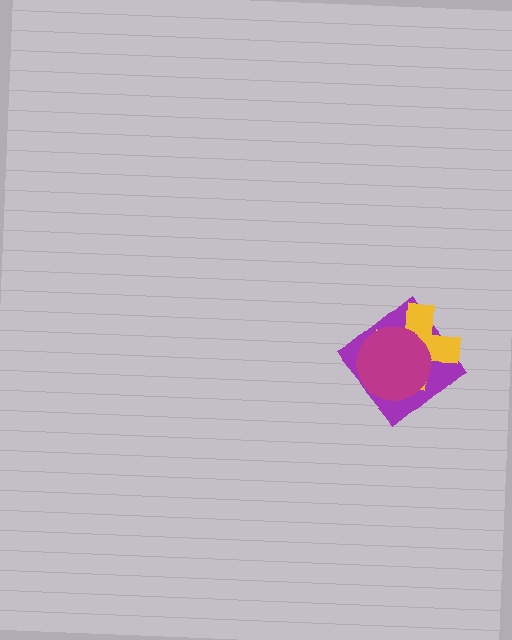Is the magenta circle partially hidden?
No, no other shape covers it.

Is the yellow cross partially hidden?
Yes, it is partially covered by another shape.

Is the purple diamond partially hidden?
Yes, it is partially covered by another shape.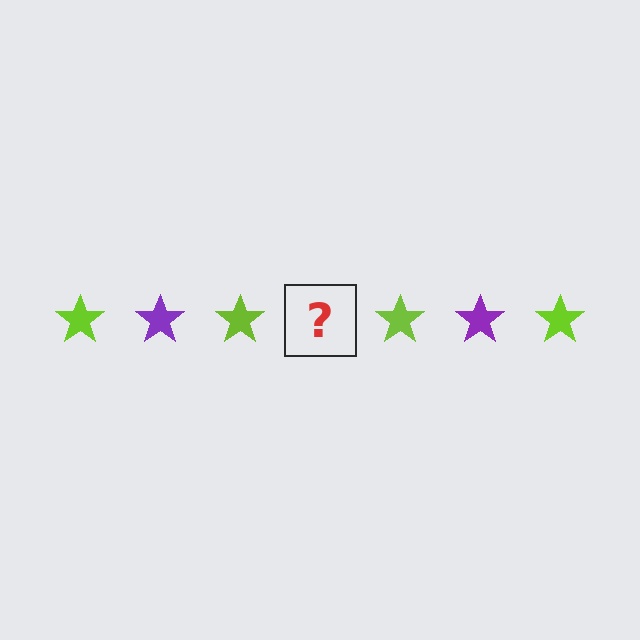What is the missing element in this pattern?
The missing element is a purple star.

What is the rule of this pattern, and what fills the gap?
The rule is that the pattern cycles through lime, purple stars. The gap should be filled with a purple star.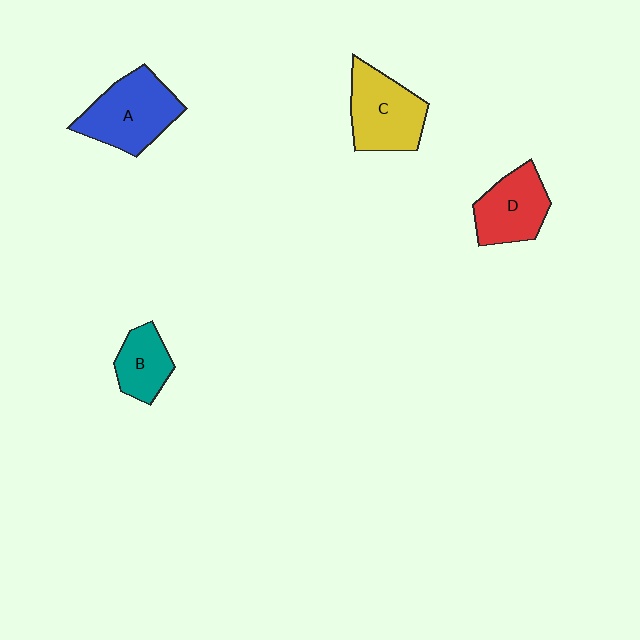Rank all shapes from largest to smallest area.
From largest to smallest: A (blue), C (yellow), D (red), B (teal).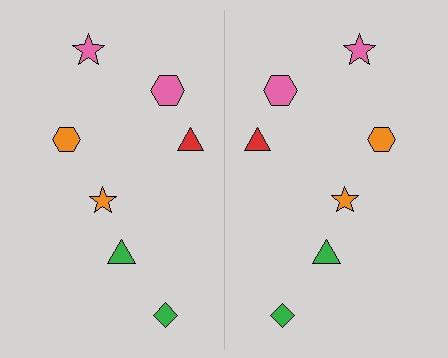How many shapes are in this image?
There are 14 shapes in this image.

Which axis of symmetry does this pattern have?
The pattern has a vertical axis of symmetry running through the center of the image.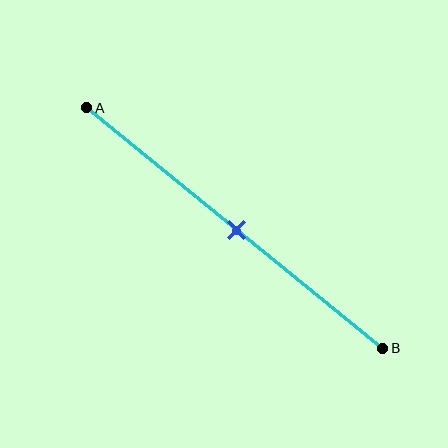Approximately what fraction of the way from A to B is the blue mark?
The blue mark is approximately 50% of the way from A to B.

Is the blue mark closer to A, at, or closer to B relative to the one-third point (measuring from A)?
The blue mark is closer to point B than the one-third point of segment AB.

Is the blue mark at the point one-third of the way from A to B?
No, the mark is at about 50% from A, not at the 33% one-third point.